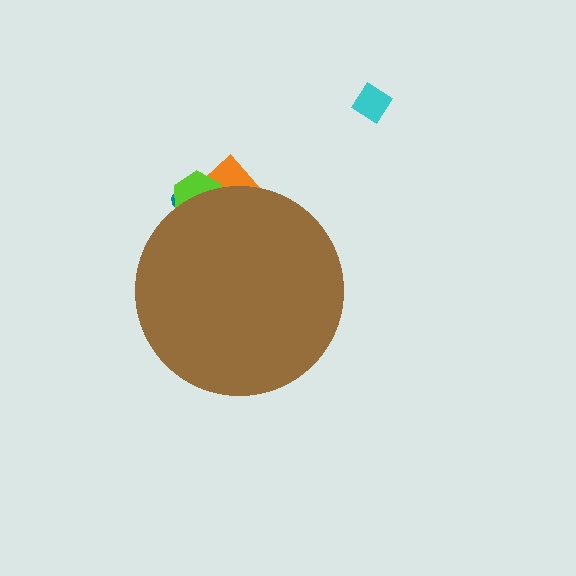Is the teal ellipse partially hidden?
Yes, the teal ellipse is partially hidden behind the brown circle.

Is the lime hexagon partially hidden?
Yes, the lime hexagon is partially hidden behind the brown circle.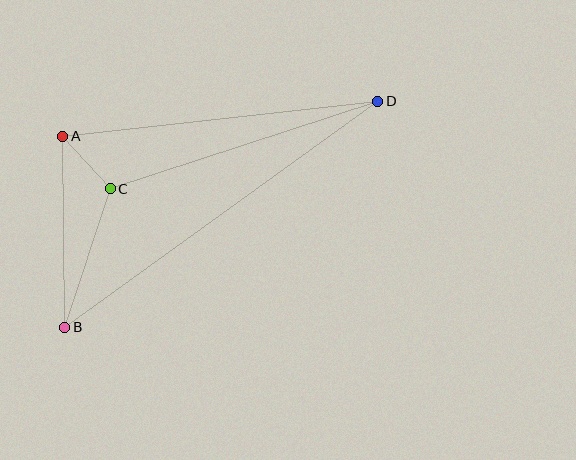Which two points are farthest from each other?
Points B and D are farthest from each other.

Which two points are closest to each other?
Points A and C are closest to each other.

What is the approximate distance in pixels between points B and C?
The distance between B and C is approximately 146 pixels.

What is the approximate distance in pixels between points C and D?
The distance between C and D is approximately 282 pixels.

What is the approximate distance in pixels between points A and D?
The distance between A and D is approximately 317 pixels.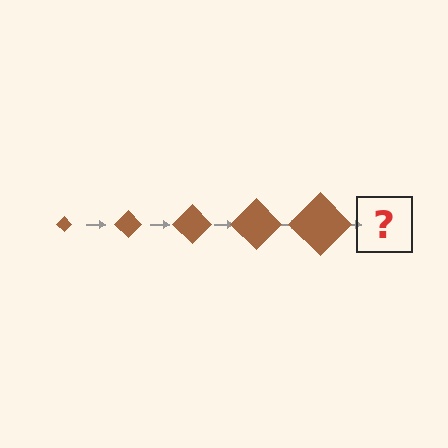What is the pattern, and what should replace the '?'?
The pattern is that the diamond gets progressively larger each step. The '?' should be a brown diamond, larger than the previous one.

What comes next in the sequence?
The next element should be a brown diamond, larger than the previous one.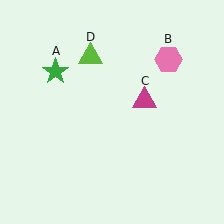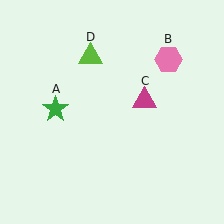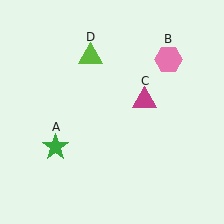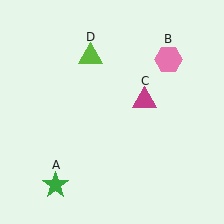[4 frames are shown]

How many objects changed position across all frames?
1 object changed position: green star (object A).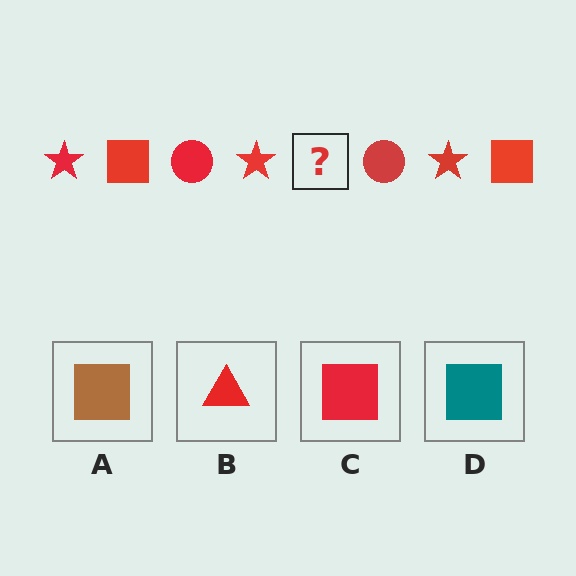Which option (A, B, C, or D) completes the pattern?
C.